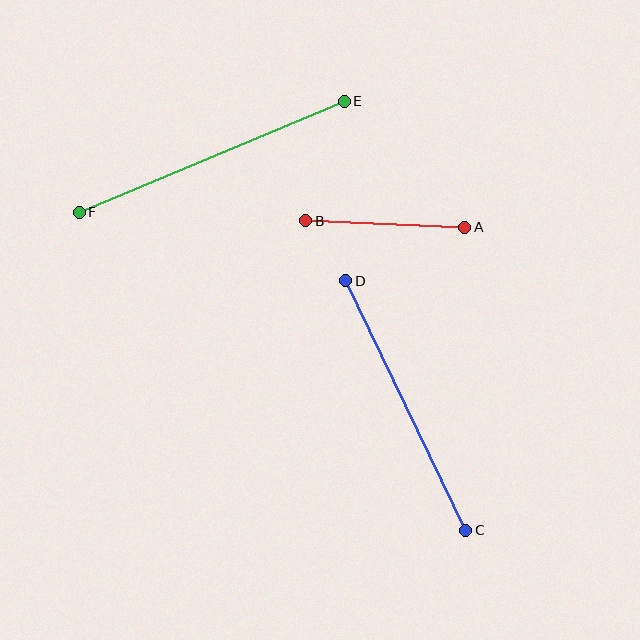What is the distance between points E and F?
The distance is approximately 288 pixels.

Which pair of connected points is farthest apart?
Points E and F are farthest apart.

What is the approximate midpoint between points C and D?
The midpoint is at approximately (406, 405) pixels.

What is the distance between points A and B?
The distance is approximately 159 pixels.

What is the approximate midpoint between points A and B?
The midpoint is at approximately (385, 224) pixels.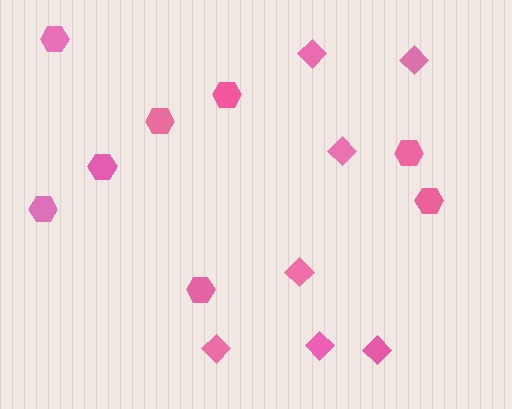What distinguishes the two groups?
There are 2 groups: one group of diamonds (7) and one group of hexagons (8).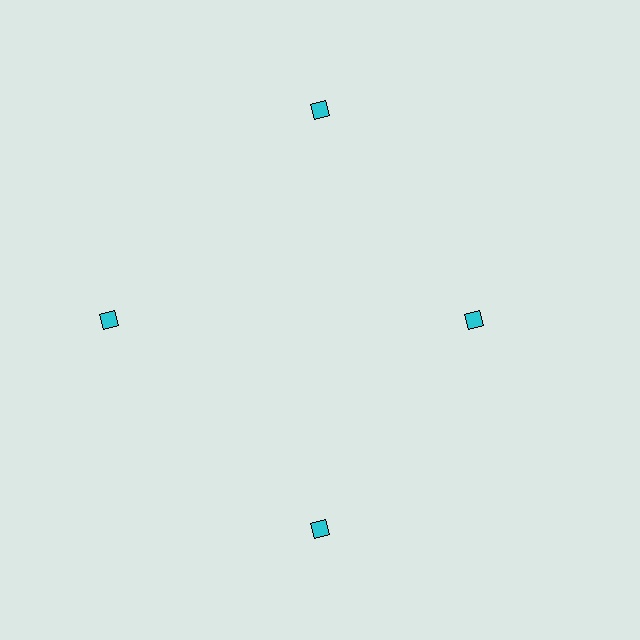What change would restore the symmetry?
The symmetry would be restored by moving it outward, back onto the ring so that all 4 diamonds sit at equal angles and equal distance from the center.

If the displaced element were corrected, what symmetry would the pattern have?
It would have 4-fold rotational symmetry — the pattern would map onto itself every 90 degrees.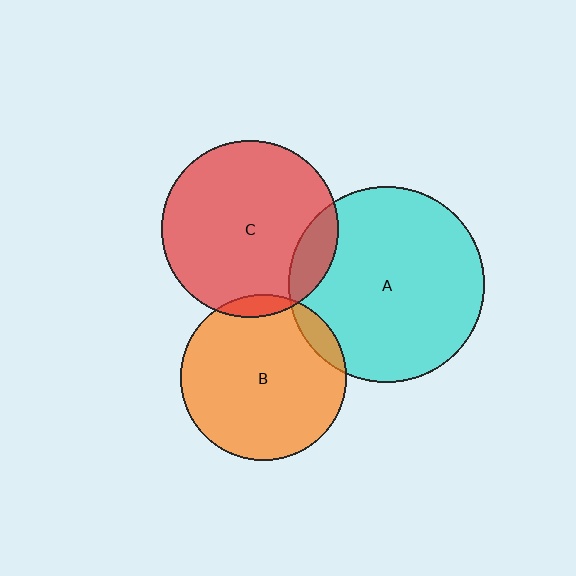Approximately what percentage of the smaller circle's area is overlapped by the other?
Approximately 5%.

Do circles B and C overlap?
Yes.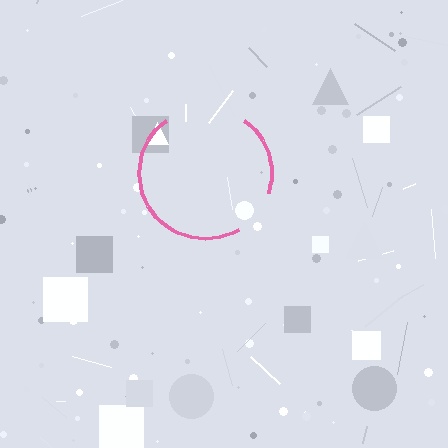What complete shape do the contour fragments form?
The contour fragments form a circle.